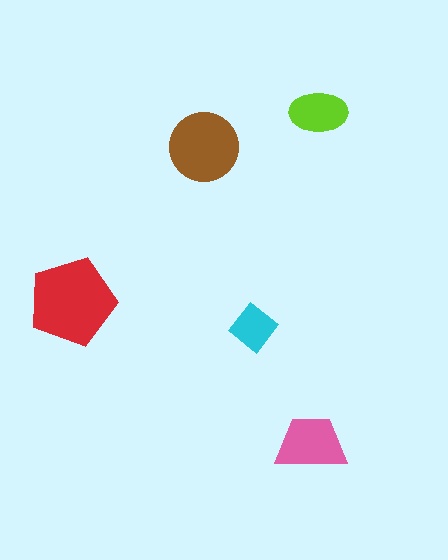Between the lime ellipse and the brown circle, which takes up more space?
The brown circle.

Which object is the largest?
The red pentagon.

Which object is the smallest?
The cyan diamond.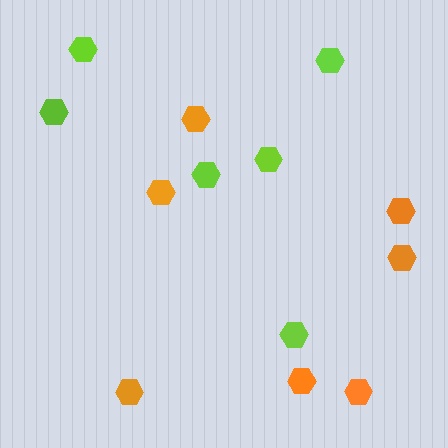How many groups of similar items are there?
There are 2 groups: one group of orange hexagons (7) and one group of lime hexagons (6).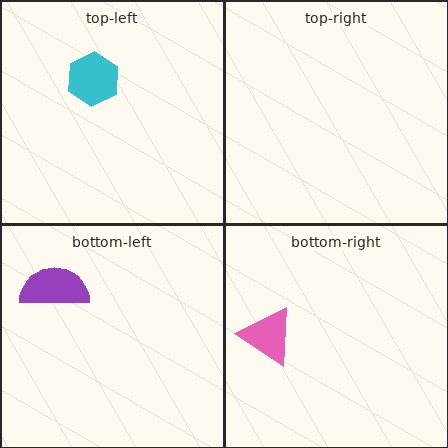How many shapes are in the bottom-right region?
1.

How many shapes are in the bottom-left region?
1.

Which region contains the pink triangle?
The bottom-right region.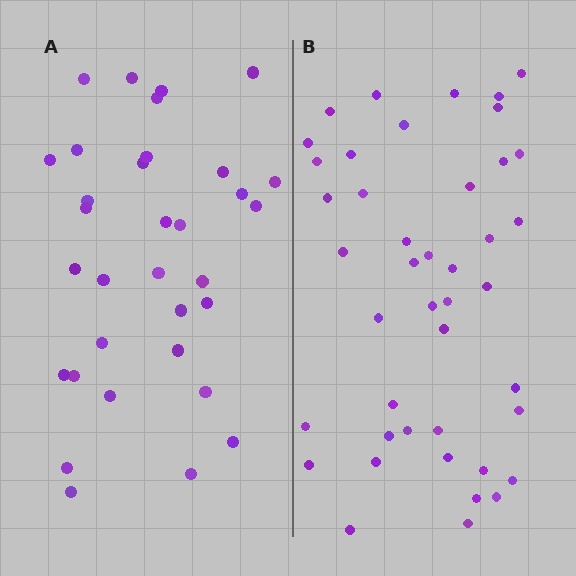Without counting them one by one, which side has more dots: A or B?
Region B (the right region) has more dots.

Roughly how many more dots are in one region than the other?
Region B has roughly 10 or so more dots than region A.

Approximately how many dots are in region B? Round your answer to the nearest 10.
About 40 dots. (The exact count is 43, which rounds to 40.)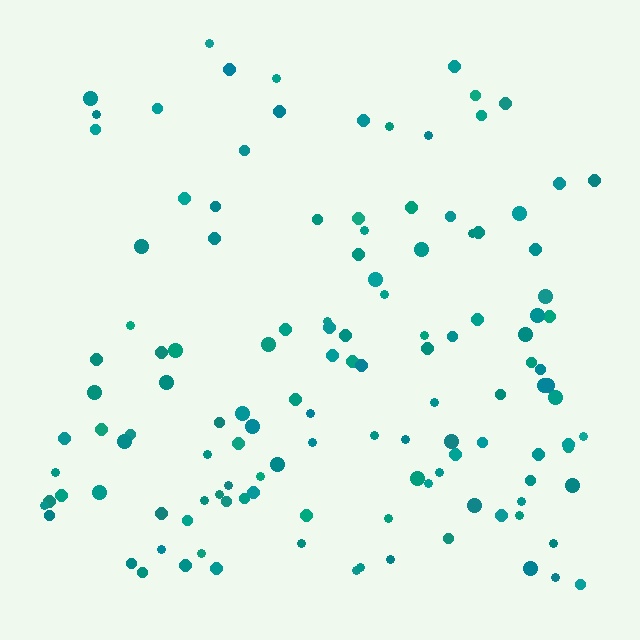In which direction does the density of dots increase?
From top to bottom, with the bottom side densest.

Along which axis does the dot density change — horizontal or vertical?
Vertical.